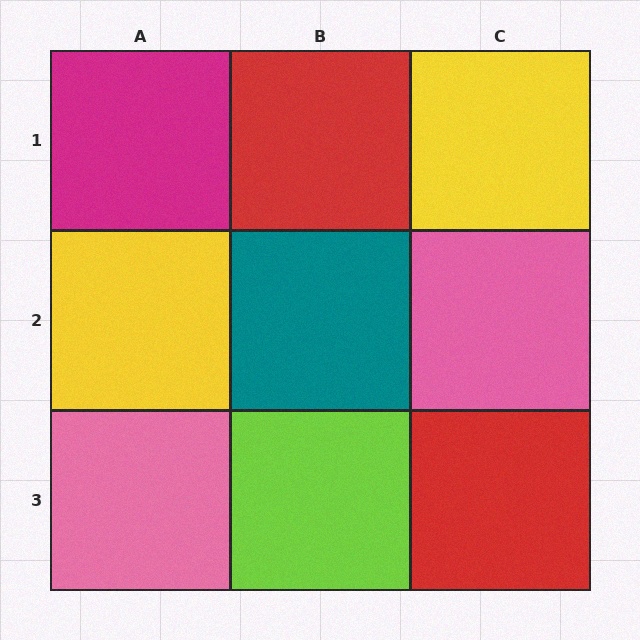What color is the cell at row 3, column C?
Red.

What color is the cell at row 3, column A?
Pink.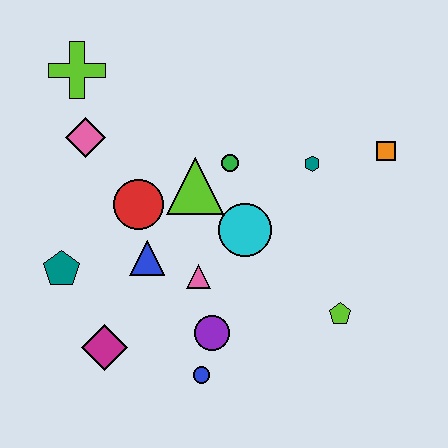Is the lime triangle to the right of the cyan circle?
No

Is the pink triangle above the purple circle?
Yes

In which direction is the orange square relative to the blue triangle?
The orange square is to the right of the blue triangle.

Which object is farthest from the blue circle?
The lime cross is farthest from the blue circle.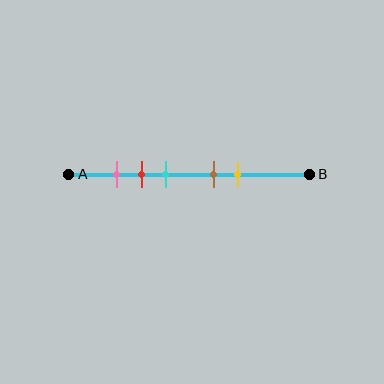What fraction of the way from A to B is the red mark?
The red mark is approximately 30% (0.3) of the way from A to B.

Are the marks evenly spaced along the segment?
No, the marks are not evenly spaced.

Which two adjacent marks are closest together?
The pink and red marks are the closest adjacent pair.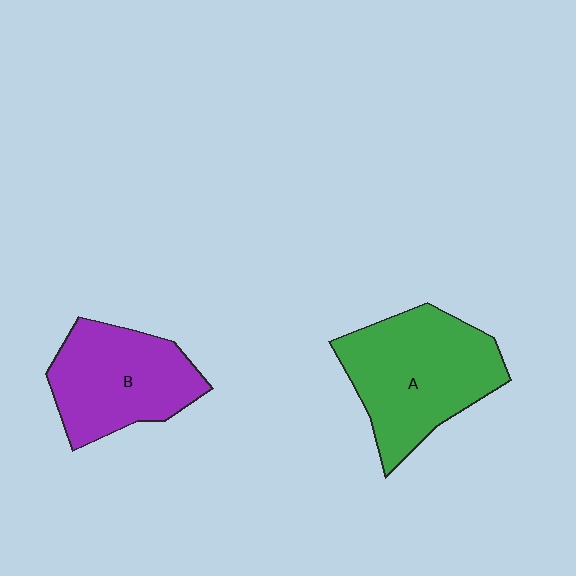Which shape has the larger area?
Shape A (green).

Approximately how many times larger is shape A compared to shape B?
Approximately 1.2 times.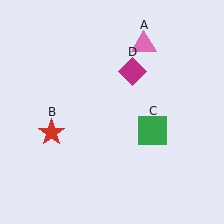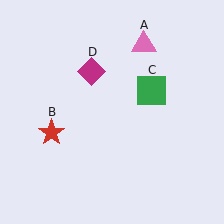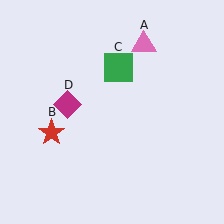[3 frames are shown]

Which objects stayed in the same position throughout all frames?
Pink triangle (object A) and red star (object B) remained stationary.